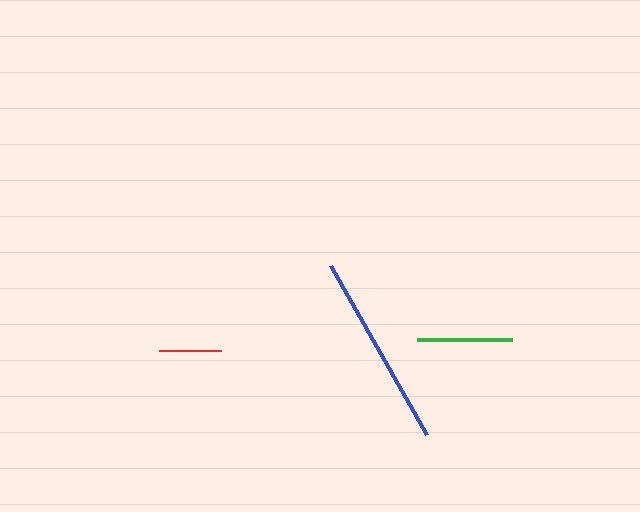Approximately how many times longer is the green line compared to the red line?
The green line is approximately 1.5 times the length of the red line.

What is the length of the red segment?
The red segment is approximately 63 pixels long.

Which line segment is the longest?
The blue line is the longest at approximately 194 pixels.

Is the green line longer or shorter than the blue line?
The blue line is longer than the green line.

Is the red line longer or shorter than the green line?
The green line is longer than the red line.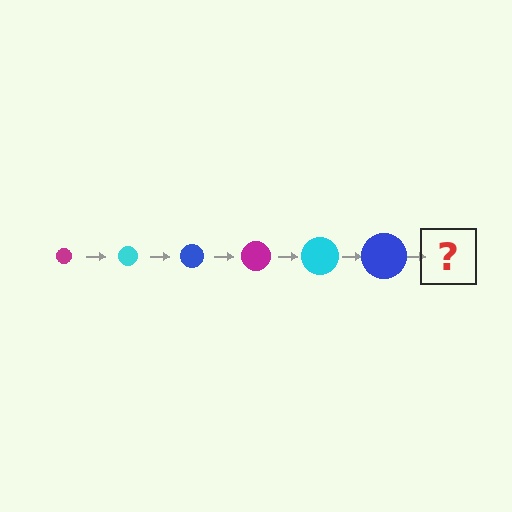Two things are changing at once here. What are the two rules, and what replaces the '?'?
The two rules are that the circle grows larger each step and the color cycles through magenta, cyan, and blue. The '?' should be a magenta circle, larger than the previous one.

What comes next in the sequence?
The next element should be a magenta circle, larger than the previous one.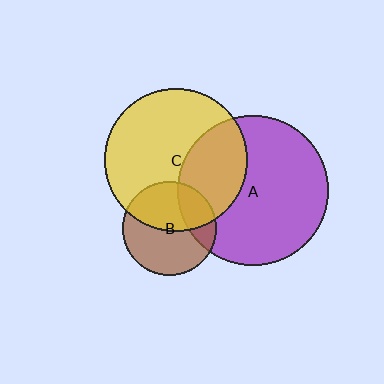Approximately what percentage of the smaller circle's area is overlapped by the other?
Approximately 35%.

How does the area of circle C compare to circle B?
Approximately 2.3 times.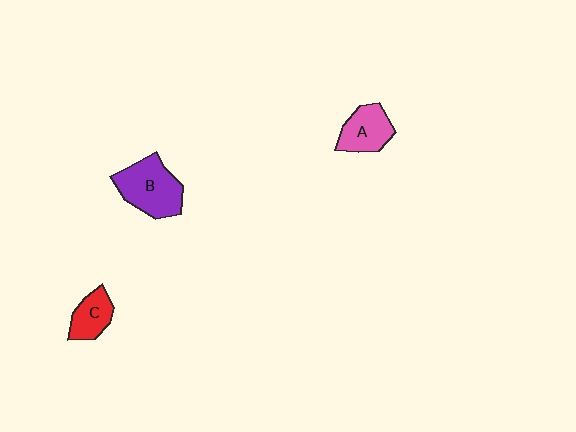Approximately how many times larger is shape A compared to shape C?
Approximately 1.2 times.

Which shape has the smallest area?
Shape C (red).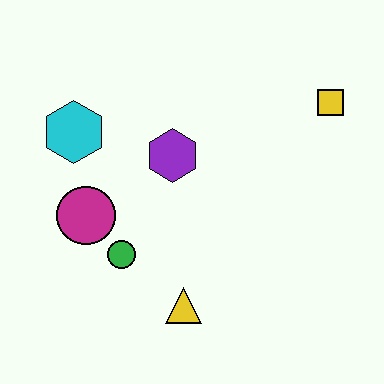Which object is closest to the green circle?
The magenta circle is closest to the green circle.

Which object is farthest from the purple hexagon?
The yellow square is farthest from the purple hexagon.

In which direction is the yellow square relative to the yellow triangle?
The yellow square is above the yellow triangle.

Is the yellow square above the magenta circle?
Yes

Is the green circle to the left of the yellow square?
Yes